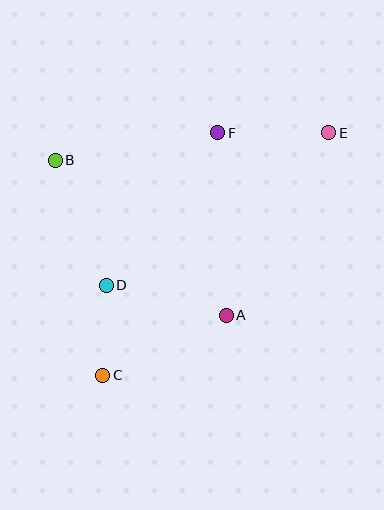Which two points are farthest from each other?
Points C and E are farthest from each other.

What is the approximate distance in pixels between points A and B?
The distance between A and B is approximately 231 pixels.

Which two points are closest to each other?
Points C and D are closest to each other.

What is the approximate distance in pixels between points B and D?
The distance between B and D is approximately 135 pixels.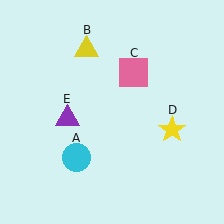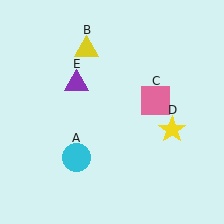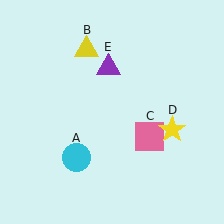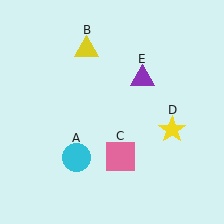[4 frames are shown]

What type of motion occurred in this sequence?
The pink square (object C), purple triangle (object E) rotated clockwise around the center of the scene.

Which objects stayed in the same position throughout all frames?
Cyan circle (object A) and yellow triangle (object B) and yellow star (object D) remained stationary.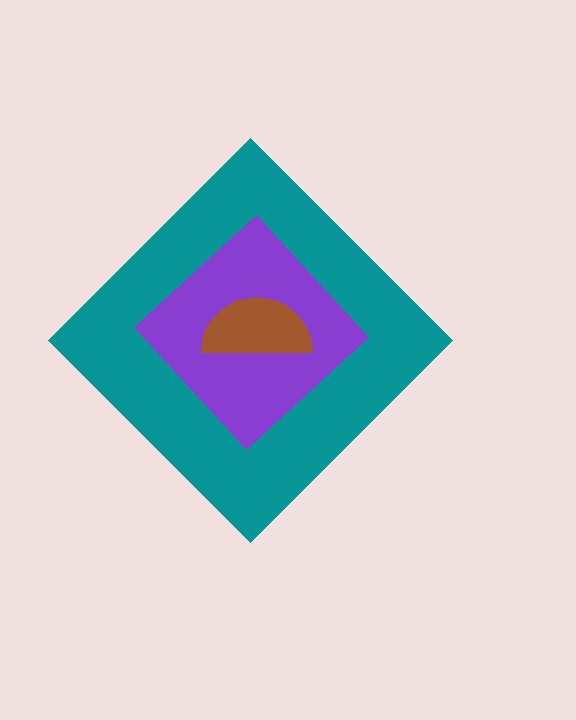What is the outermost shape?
The teal diamond.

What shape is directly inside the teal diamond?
The purple diamond.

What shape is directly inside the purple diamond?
The brown semicircle.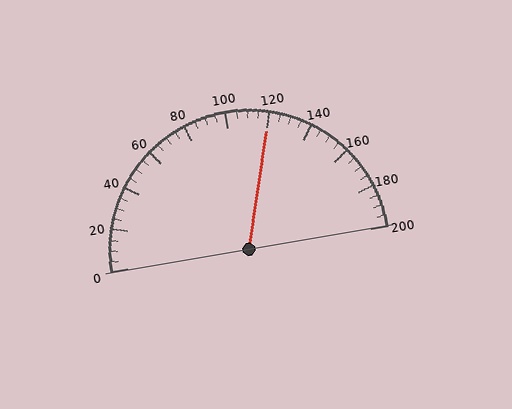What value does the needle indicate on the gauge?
The needle indicates approximately 120.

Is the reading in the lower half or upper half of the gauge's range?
The reading is in the upper half of the range (0 to 200).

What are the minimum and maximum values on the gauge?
The gauge ranges from 0 to 200.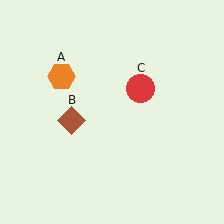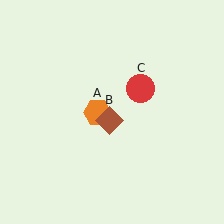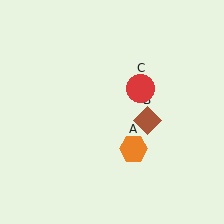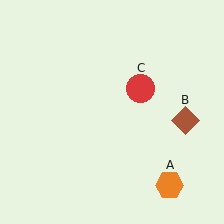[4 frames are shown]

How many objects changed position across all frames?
2 objects changed position: orange hexagon (object A), brown diamond (object B).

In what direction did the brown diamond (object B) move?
The brown diamond (object B) moved right.